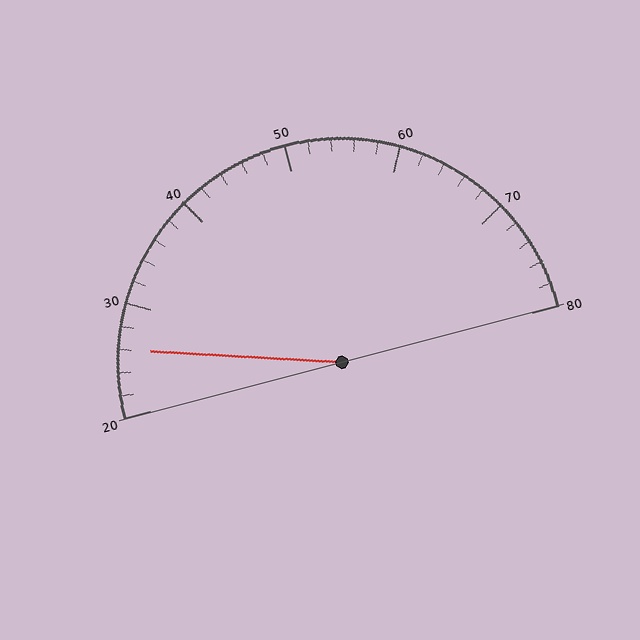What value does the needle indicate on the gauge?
The needle indicates approximately 26.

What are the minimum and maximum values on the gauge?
The gauge ranges from 20 to 80.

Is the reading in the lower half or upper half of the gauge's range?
The reading is in the lower half of the range (20 to 80).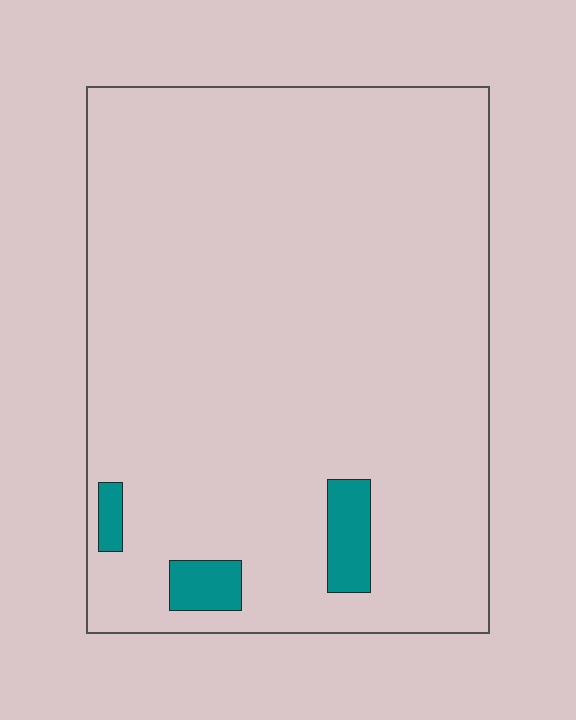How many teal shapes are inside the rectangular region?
3.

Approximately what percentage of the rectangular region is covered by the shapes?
Approximately 5%.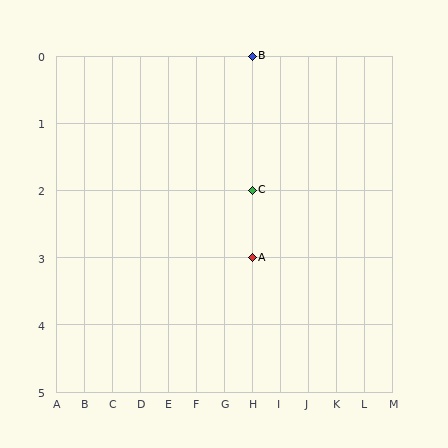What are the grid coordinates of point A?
Point A is at grid coordinates (H, 3).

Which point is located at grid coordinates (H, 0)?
Point B is at (H, 0).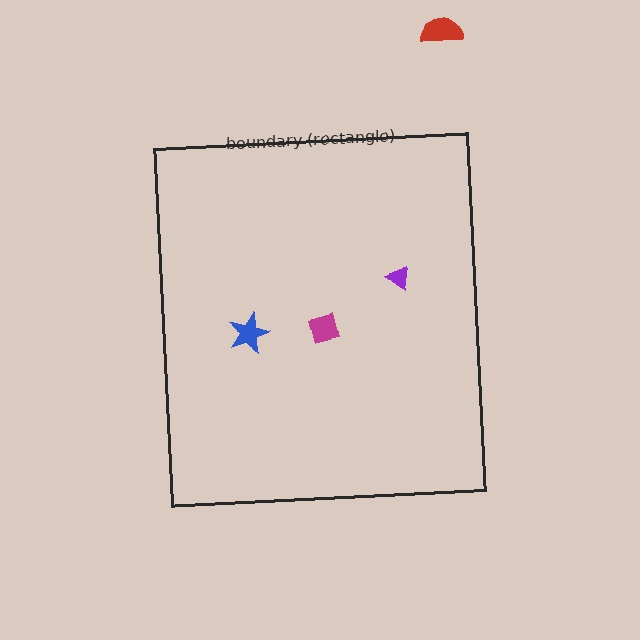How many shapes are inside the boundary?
3 inside, 1 outside.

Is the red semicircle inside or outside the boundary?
Outside.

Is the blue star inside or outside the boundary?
Inside.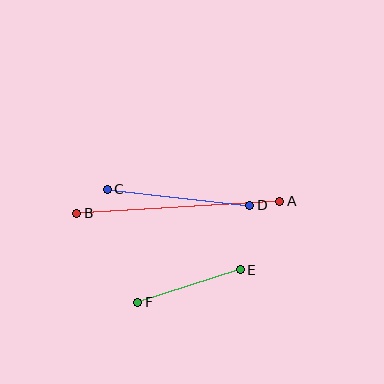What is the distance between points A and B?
The distance is approximately 203 pixels.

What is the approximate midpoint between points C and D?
The midpoint is at approximately (178, 197) pixels.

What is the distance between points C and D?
The distance is approximately 143 pixels.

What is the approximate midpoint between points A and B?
The midpoint is at approximately (178, 207) pixels.